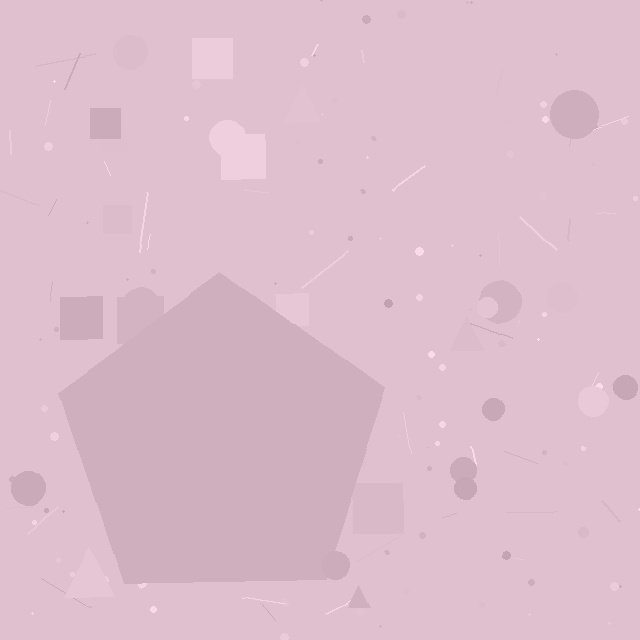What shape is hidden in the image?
A pentagon is hidden in the image.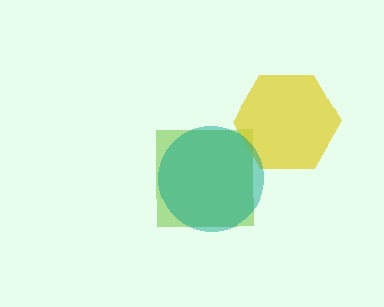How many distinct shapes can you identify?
There are 3 distinct shapes: a lime square, a yellow hexagon, a teal circle.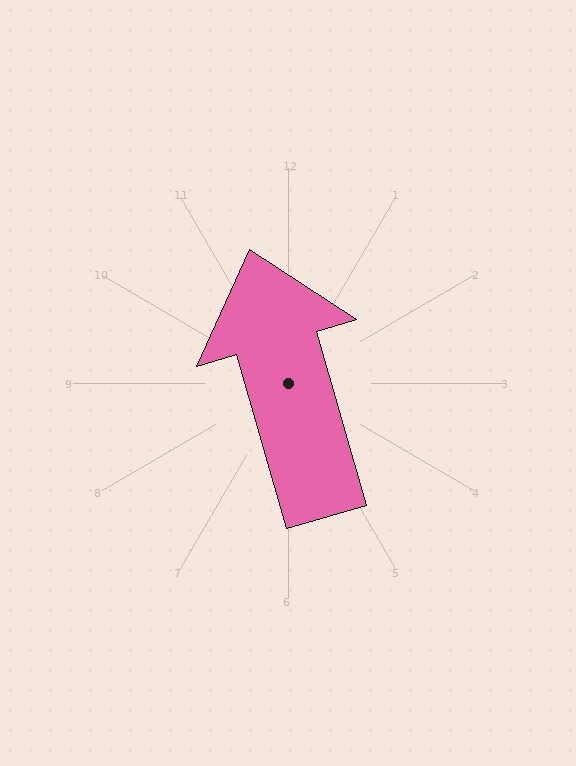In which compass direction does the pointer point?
North.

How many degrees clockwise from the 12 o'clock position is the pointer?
Approximately 344 degrees.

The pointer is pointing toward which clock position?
Roughly 11 o'clock.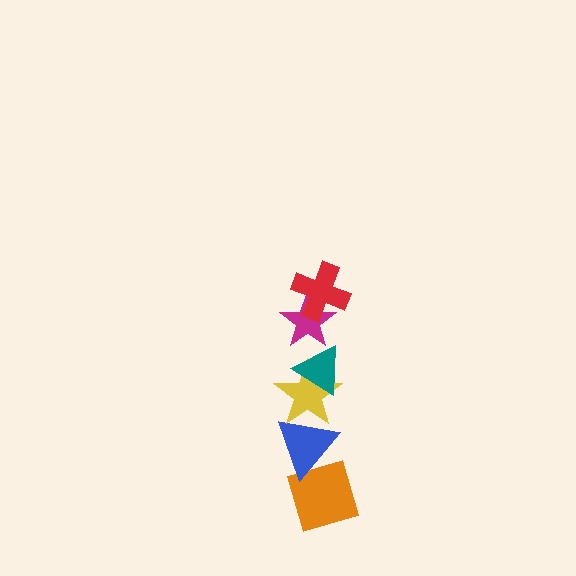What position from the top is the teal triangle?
The teal triangle is 3rd from the top.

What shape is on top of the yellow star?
The teal triangle is on top of the yellow star.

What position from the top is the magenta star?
The magenta star is 2nd from the top.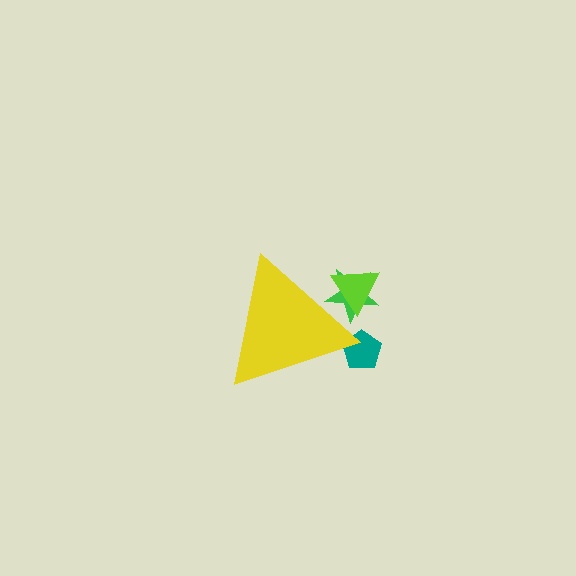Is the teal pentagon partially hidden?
Yes, the teal pentagon is partially hidden behind the yellow triangle.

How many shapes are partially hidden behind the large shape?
3 shapes are partially hidden.